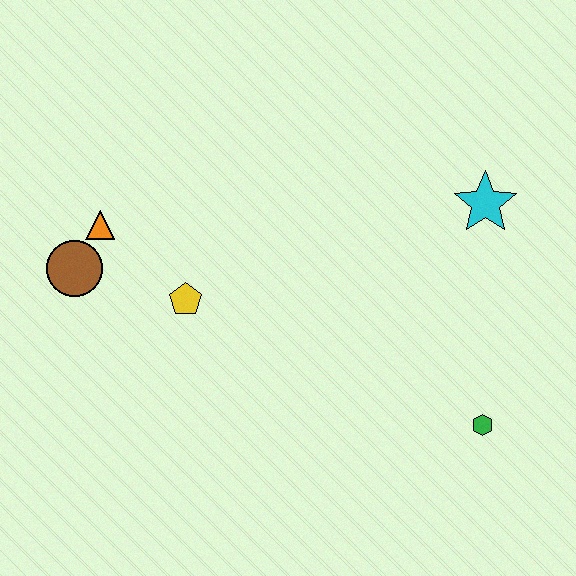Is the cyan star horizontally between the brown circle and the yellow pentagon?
No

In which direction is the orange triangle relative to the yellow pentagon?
The orange triangle is to the left of the yellow pentagon.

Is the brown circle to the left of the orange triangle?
Yes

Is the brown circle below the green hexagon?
No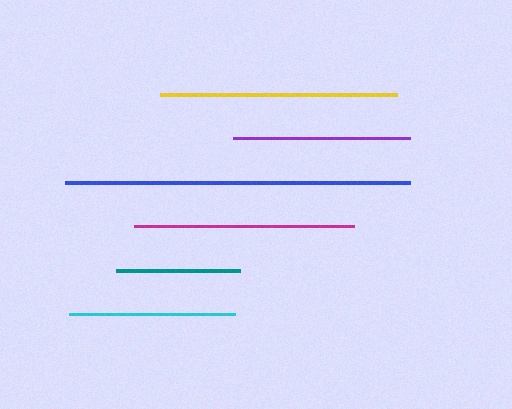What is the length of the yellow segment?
The yellow segment is approximately 237 pixels long.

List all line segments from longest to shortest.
From longest to shortest: blue, yellow, magenta, purple, cyan, teal.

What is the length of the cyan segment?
The cyan segment is approximately 166 pixels long.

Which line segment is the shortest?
The teal line is the shortest at approximately 124 pixels.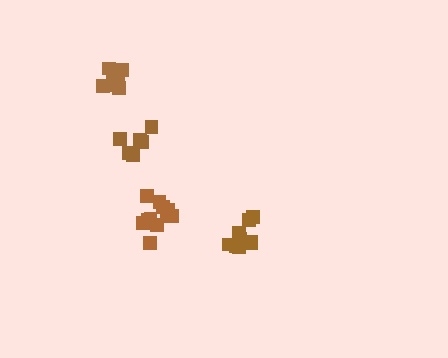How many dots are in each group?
Group 1: 11 dots, Group 2: 10 dots, Group 3: 6 dots, Group 4: 9 dots (36 total).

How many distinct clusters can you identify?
There are 4 distinct clusters.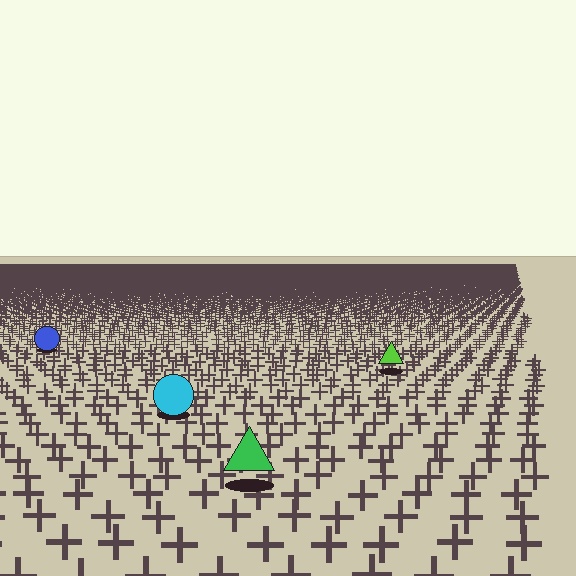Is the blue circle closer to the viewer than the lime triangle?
No. The lime triangle is closer — you can tell from the texture gradient: the ground texture is coarser near it.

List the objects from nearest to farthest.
From nearest to farthest: the green triangle, the cyan circle, the lime triangle, the blue circle.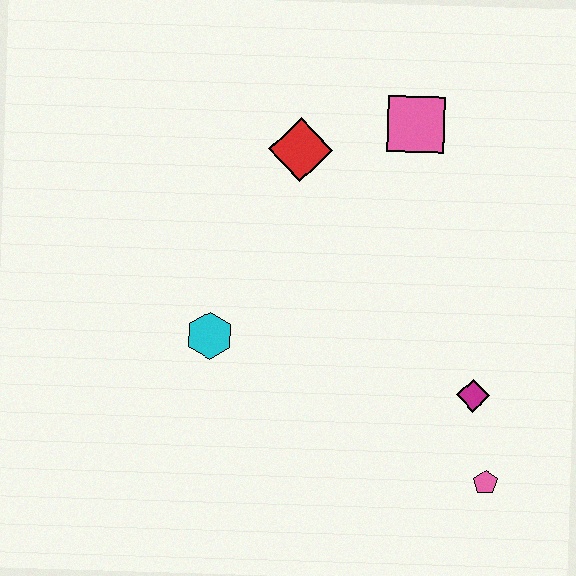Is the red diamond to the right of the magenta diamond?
No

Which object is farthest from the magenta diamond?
The red diamond is farthest from the magenta diamond.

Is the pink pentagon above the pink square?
No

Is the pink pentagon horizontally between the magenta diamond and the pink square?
No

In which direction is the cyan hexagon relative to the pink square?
The cyan hexagon is below the pink square.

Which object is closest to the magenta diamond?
The pink pentagon is closest to the magenta diamond.